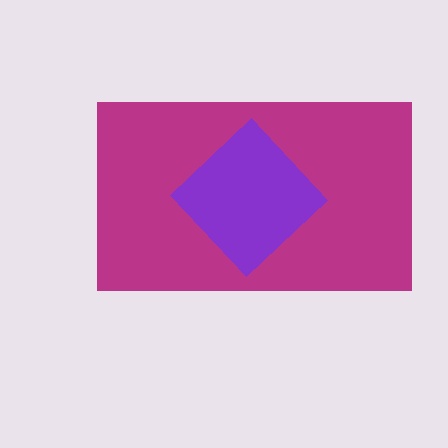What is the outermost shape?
The magenta rectangle.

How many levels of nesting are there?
2.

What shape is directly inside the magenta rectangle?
The purple diamond.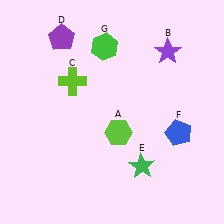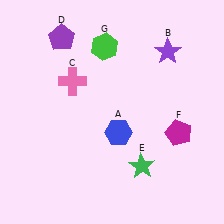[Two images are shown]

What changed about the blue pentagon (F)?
In Image 1, F is blue. In Image 2, it changed to magenta.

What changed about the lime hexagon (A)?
In Image 1, A is lime. In Image 2, it changed to blue.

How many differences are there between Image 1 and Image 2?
There are 3 differences between the two images.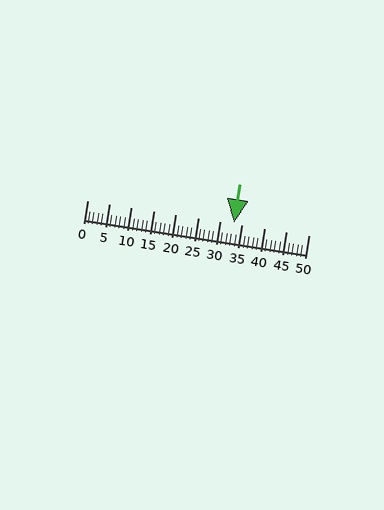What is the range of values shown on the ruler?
The ruler shows values from 0 to 50.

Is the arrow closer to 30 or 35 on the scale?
The arrow is closer to 35.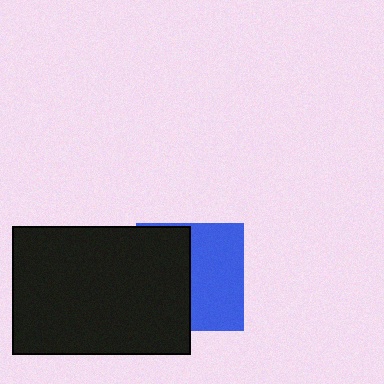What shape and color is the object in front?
The object in front is a black rectangle.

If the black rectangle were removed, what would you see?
You would see the complete blue square.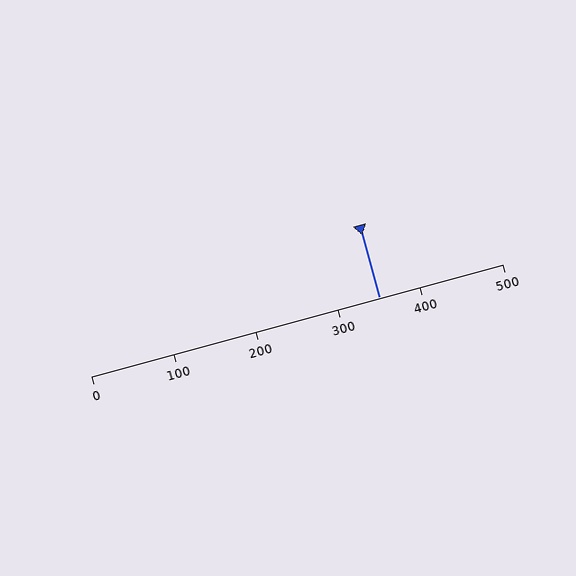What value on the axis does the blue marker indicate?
The marker indicates approximately 350.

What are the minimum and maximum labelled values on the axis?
The axis runs from 0 to 500.